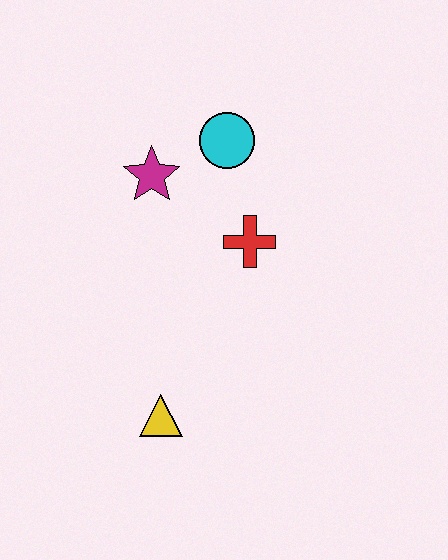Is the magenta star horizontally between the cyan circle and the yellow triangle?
No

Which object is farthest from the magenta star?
The yellow triangle is farthest from the magenta star.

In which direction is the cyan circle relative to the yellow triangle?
The cyan circle is above the yellow triangle.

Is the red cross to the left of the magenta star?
No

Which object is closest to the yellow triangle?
The red cross is closest to the yellow triangle.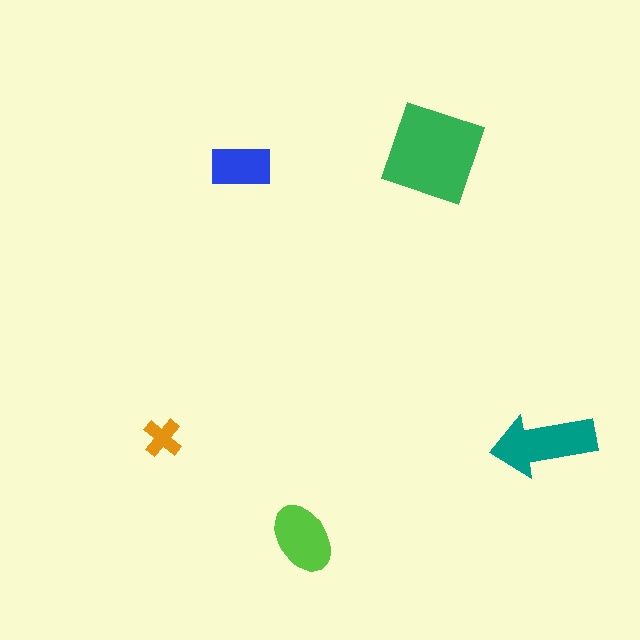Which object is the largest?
The green square.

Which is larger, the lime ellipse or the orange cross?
The lime ellipse.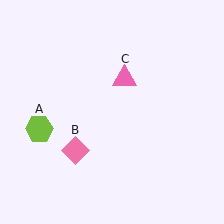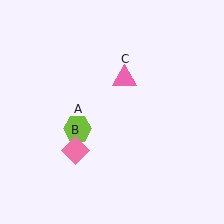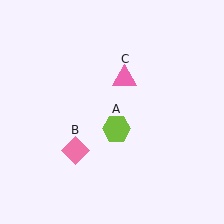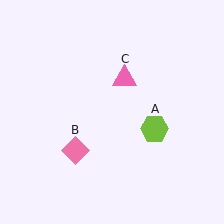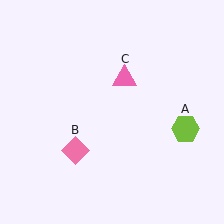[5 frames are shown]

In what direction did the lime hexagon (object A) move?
The lime hexagon (object A) moved right.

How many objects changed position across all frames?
1 object changed position: lime hexagon (object A).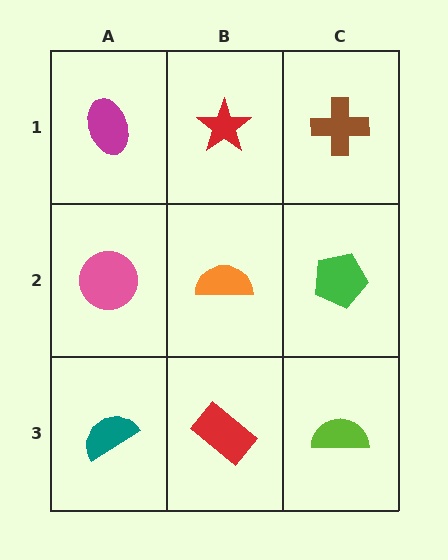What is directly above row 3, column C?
A green pentagon.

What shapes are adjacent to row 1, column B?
An orange semicircle (row 2, column B), a magenta ellipse (row 1, column A), a brown cross (row 1, column C).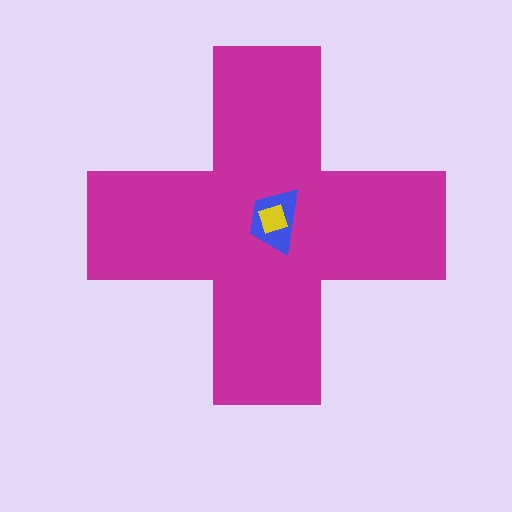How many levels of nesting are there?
3.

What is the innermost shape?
The yellow square.